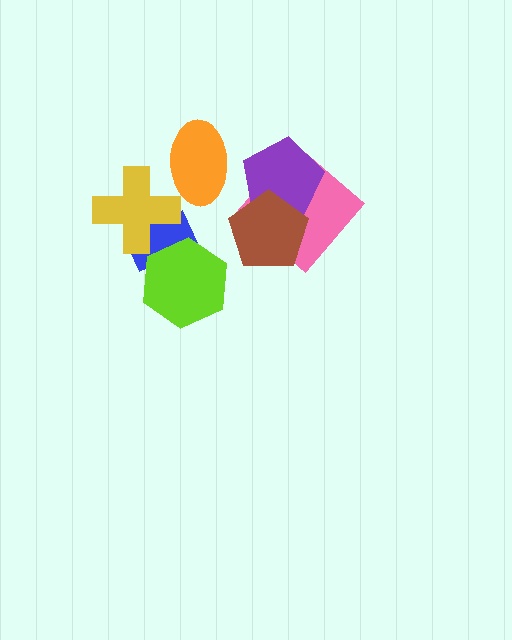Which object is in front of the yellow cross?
The orange ellipse is in front of the yellow cross.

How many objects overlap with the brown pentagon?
2 objects overlap with the brown pentagon.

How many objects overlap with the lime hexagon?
1 object overlaps with the lime hexagon.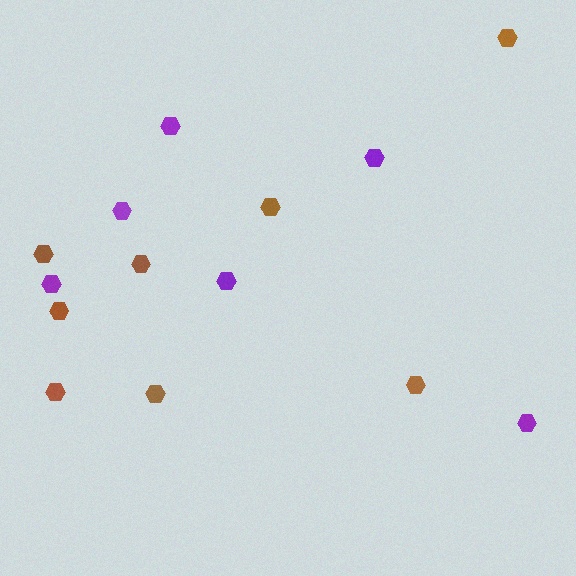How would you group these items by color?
There are 2 groups: one group of purple hexagons (6) and one group of brown hexagons (8).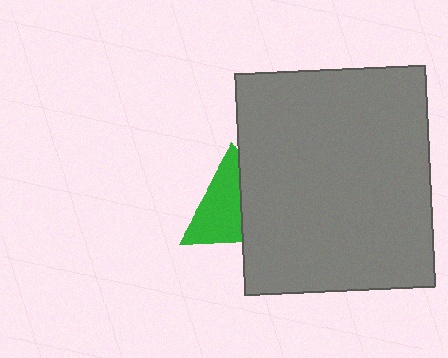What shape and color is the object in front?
The object in front is a gray rectangle.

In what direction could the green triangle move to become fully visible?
The green triangle could move left. That would shift it out from behind the gray rectangle entirely.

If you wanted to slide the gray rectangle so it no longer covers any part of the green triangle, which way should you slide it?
Slide it right — that is the most direct way to separate the two shapes.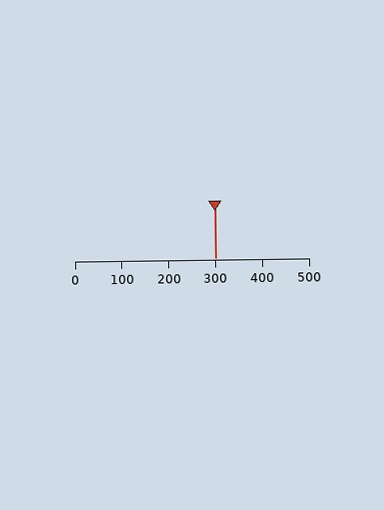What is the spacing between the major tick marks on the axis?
The major ticks are spaced 100 apart.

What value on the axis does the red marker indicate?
The marker indicates approximately 300.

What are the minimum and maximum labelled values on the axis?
The axis runs from 0 to 500.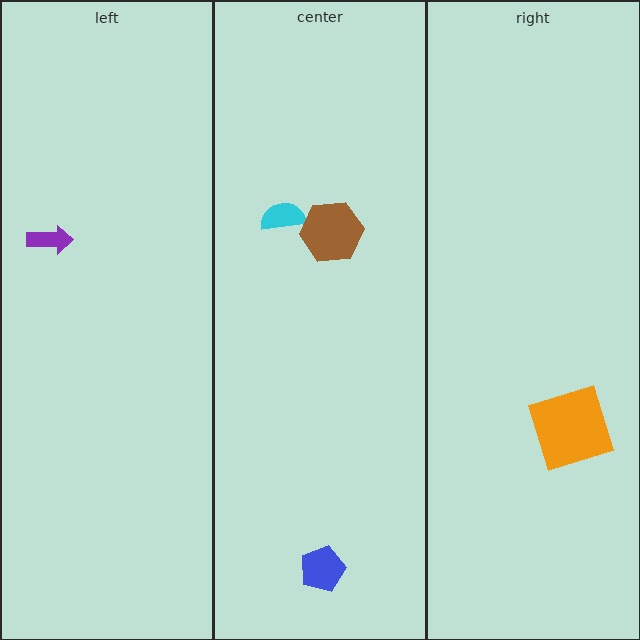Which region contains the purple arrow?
The left region.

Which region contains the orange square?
The right region.